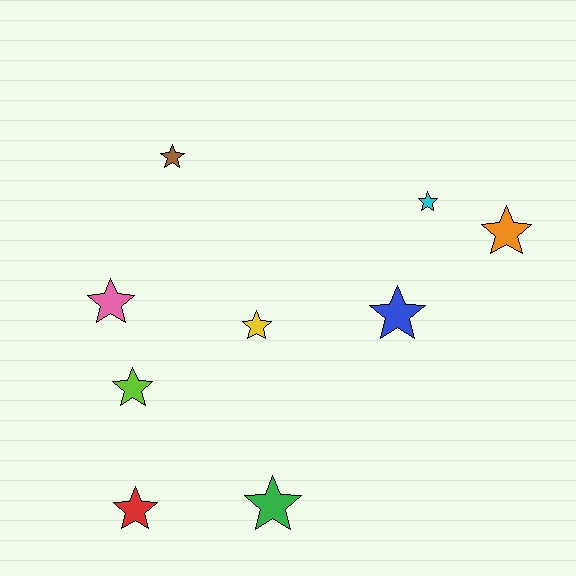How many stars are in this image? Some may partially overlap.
There are 9 stars.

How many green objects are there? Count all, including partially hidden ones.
There is 1 green object.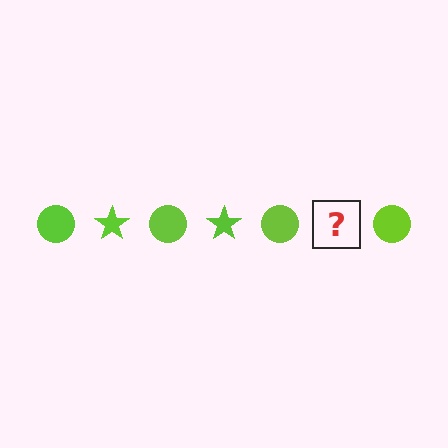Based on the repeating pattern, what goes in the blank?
The blank should be a lime star.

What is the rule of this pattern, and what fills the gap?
The rule is that the pattern cycles through circle, star shapes in lime. The gap should be filled with a lime star.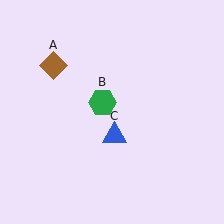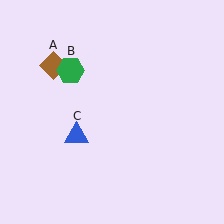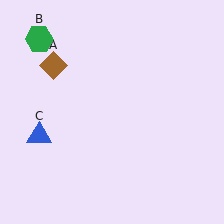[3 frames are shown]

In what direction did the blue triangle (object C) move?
The blue triangle (object C) moved left.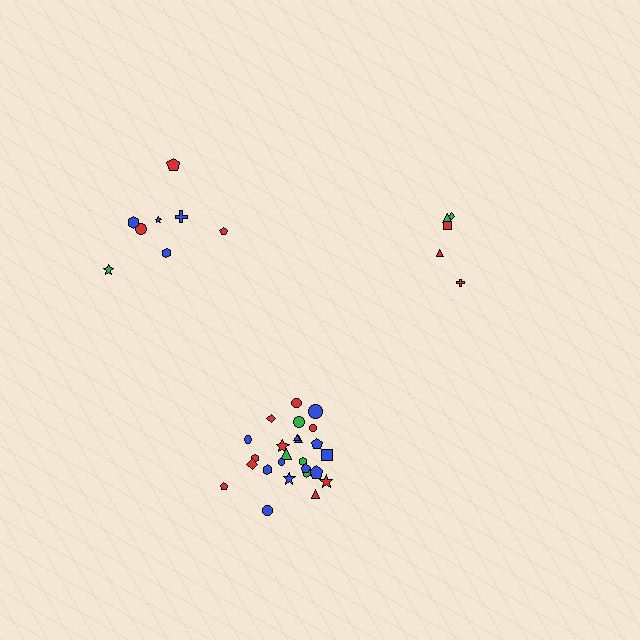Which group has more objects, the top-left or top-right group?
The top-left group.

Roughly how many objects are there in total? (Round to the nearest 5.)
Roughly 40 objects in total.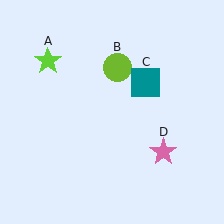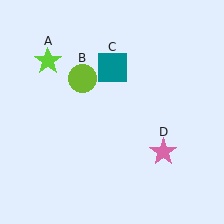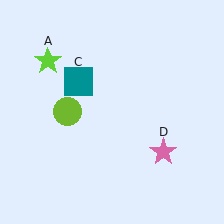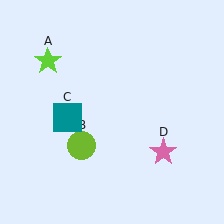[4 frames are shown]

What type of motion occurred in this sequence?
The lime circle (object B), teal square (object C) rotated counterclockwise around the center of the scene.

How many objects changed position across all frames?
2 objects changed position: lime circle (object B), teal square (object C).